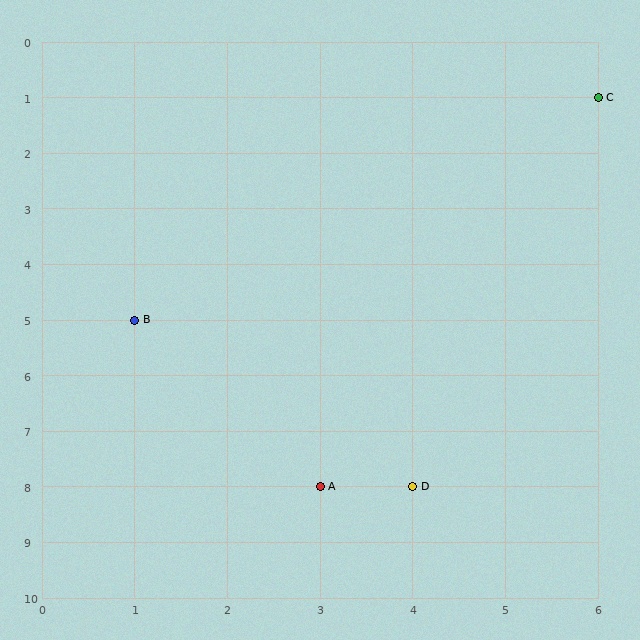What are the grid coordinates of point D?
Point D is at grid coordinates (4, 8).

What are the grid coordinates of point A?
Point A is at grid coordinates (3, 8).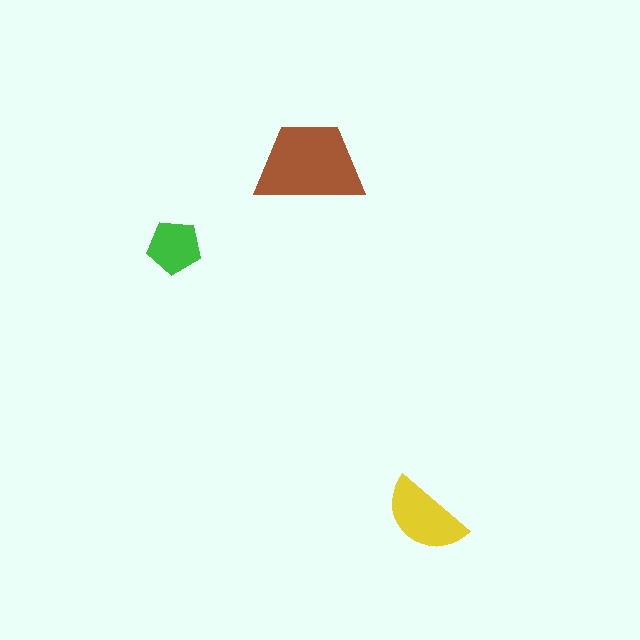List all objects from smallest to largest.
The green pentagon, the yellow semicircle, the brown trapezoid.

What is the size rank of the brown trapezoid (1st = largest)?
1st.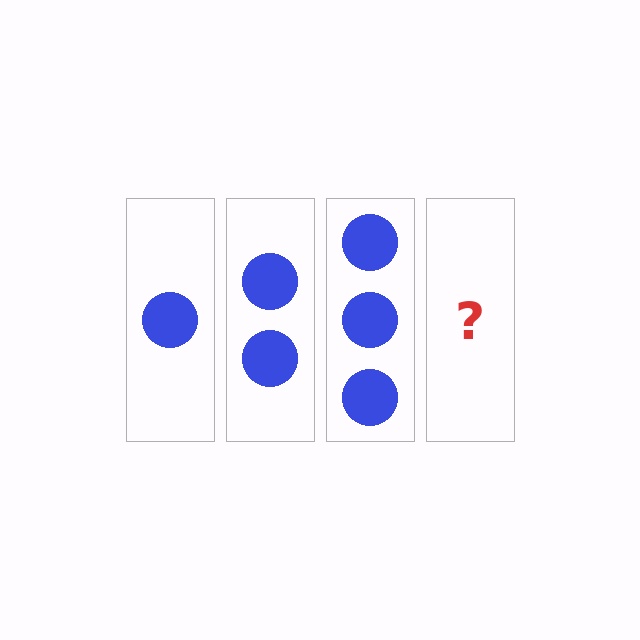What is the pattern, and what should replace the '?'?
The pattern is that each step adds one more circle. The '?' should be 4 circles.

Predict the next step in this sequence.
The next step is 4 circles.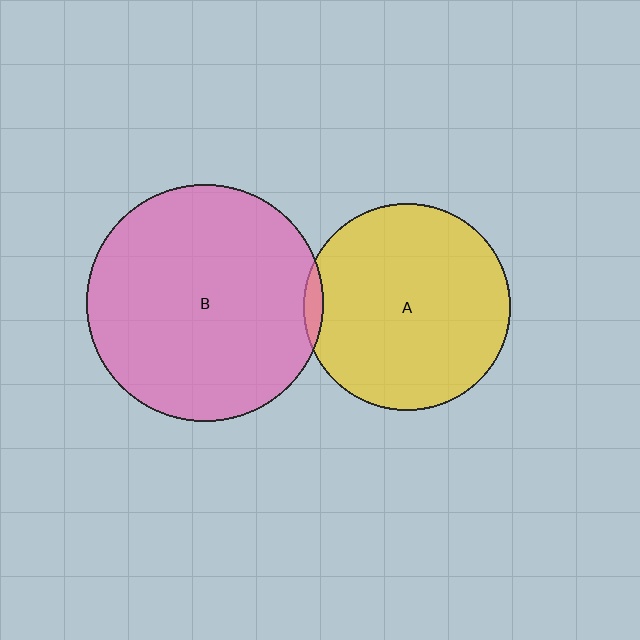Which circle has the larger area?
Circle B (pink).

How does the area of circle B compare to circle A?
Approximately 1.3 times.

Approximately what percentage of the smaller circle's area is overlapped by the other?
Approximately 5%.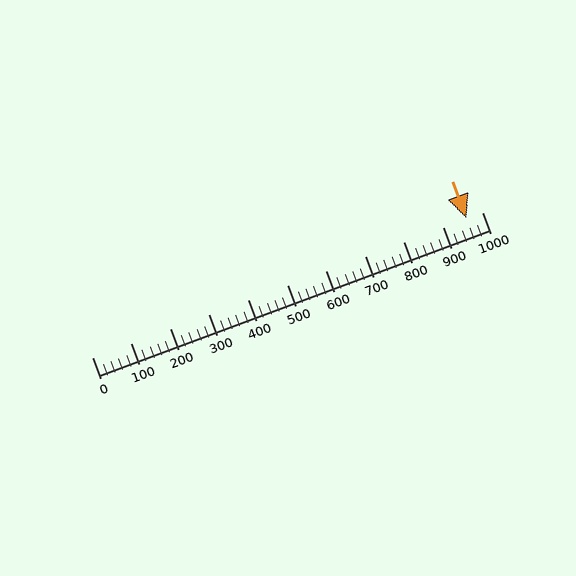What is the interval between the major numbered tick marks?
The major tick marks are spaced 100 units apart.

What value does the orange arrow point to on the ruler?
The orange arrow points to approximately 960.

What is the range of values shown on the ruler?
The ruler shows values from 0 to 1000.